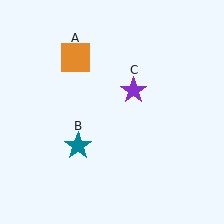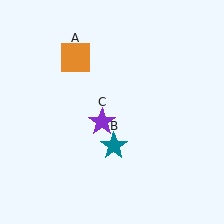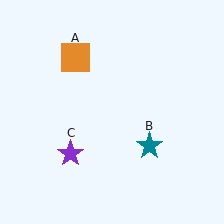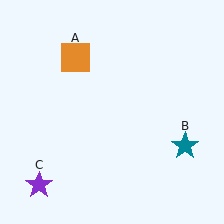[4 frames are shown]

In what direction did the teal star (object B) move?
The teal star (object B) moved right.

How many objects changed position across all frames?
2 objects changed position: teal star (object B), purple star (object C).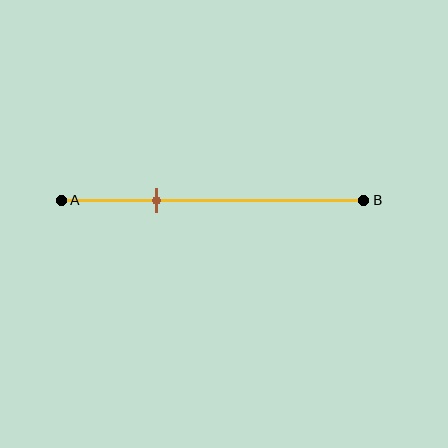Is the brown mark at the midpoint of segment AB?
No, the mark is at about 30% from A, not at the 50% midpoint.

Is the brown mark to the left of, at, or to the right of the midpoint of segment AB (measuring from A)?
The brown mark is to the left of the midpoint of segment AB.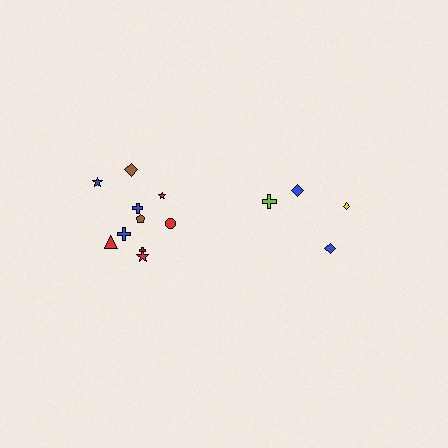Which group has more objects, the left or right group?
The left group.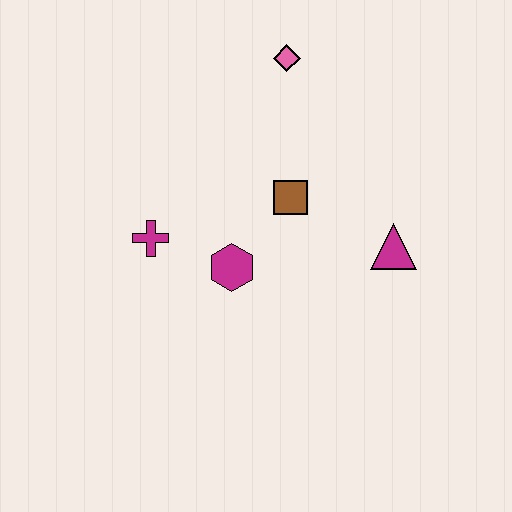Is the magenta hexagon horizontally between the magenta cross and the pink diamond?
Yes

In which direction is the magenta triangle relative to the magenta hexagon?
The magenta triangle is to the right of the magenta hexagon.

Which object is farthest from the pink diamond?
The magenta cross is farthest from the pink diamond.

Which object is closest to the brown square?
The magenta hexagon is closest to the brown square.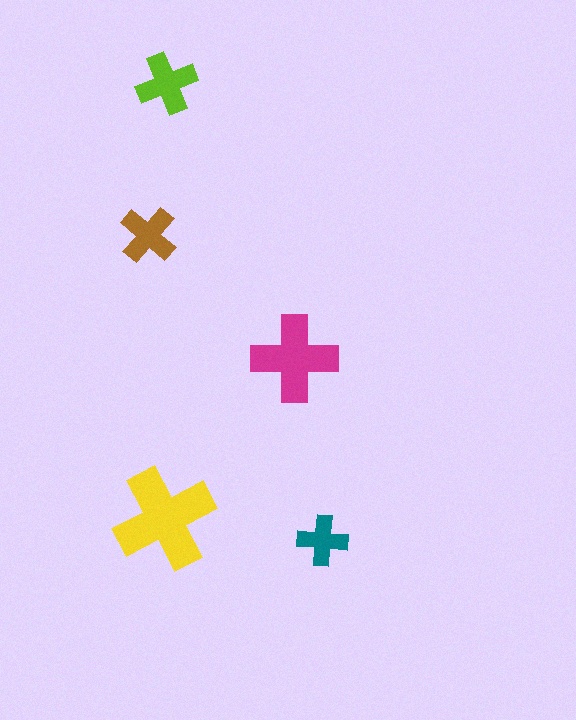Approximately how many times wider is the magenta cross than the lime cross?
About 1.5 times wider.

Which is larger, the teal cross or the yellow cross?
The yellow one.